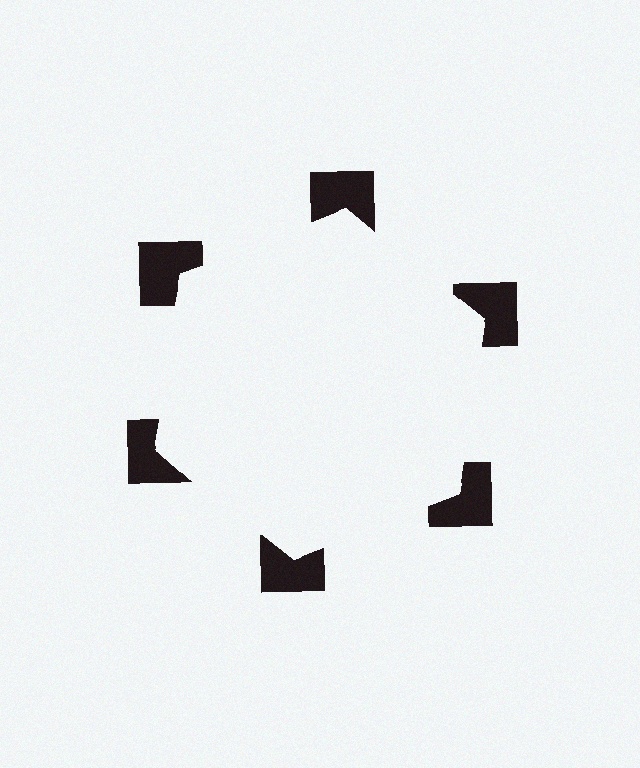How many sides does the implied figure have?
6 sides.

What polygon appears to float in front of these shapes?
An illusory hexagon — its edges are inferred from the aligned wedge cuts in the notched squares, not physically drawn.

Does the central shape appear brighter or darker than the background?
It typically appears slightly brighter than the background, even though no actual brightness change is drawn.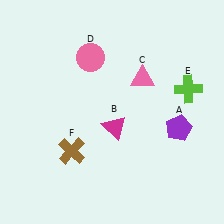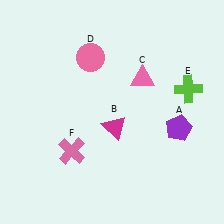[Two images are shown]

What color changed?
The cross (F) changed from brown in Image 1 to pink in Image 2.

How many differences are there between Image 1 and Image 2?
There is 1 difference between the two images.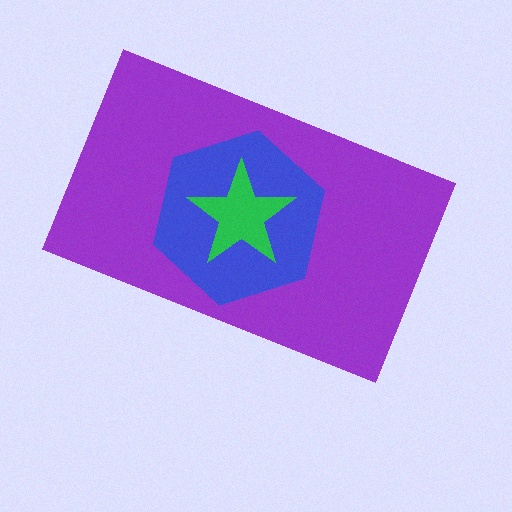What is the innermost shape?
The green star.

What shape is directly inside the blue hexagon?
The green star.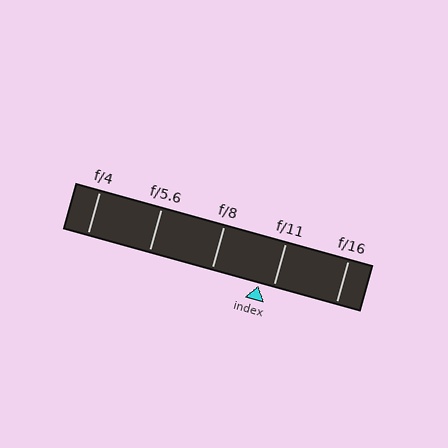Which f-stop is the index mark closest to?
The index mark is closest to f/11.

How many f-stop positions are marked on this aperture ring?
There are 5 f-stop positions marked.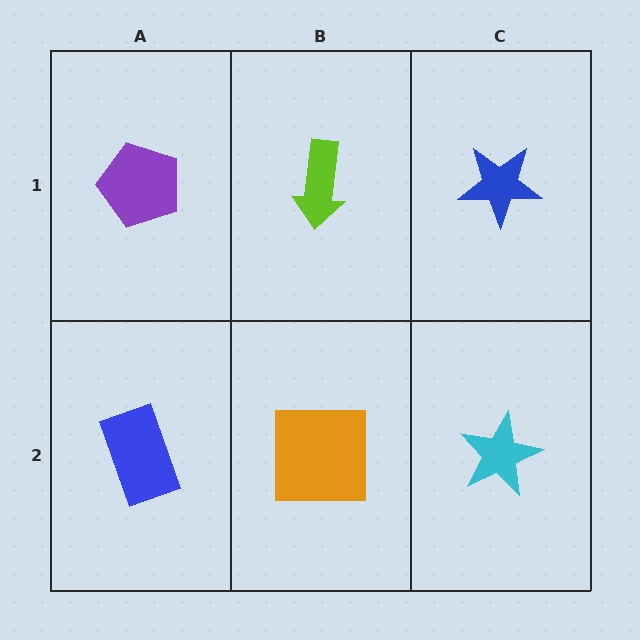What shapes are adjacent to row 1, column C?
A cyan star (row 2, column C), a lime arrow (row 1, column B).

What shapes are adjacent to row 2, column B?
A lime arrow (row 1, column B), a blue rectangle (row 2, column A), a cyan star (row 2, column C).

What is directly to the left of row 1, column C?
A lime arrow.